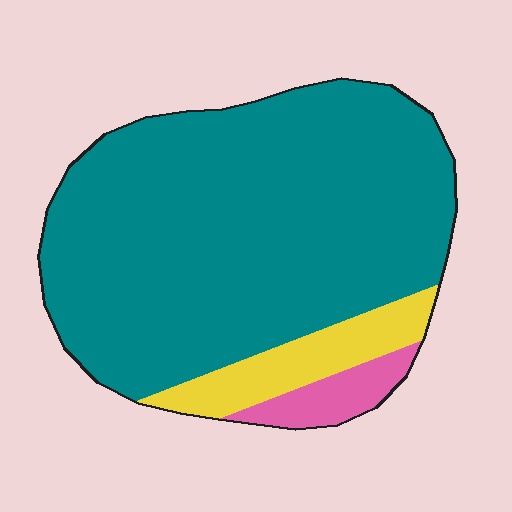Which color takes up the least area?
Pink, at roughly 5%.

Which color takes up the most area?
Teal, at roughly 85%.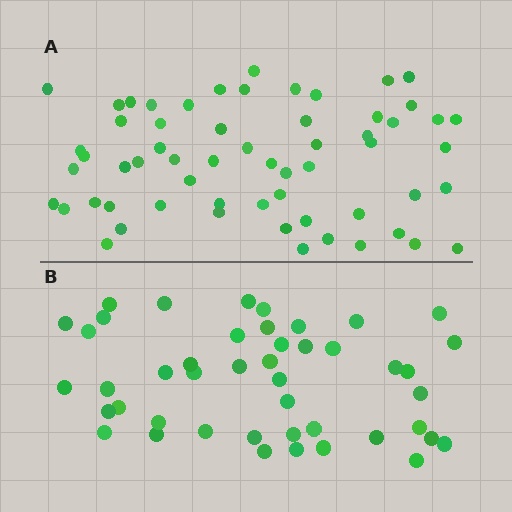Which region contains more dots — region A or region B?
Region A (the top region) has more dots.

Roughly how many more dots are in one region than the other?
Region A has approximately 15 more dots than region B.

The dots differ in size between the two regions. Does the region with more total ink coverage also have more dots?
No. Region B has more total ink coverage because its dots are larger, but region A actually contains more individual dots. Total area can be misleading — the number of items is what matters here.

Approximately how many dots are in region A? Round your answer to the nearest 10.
About 60 dots.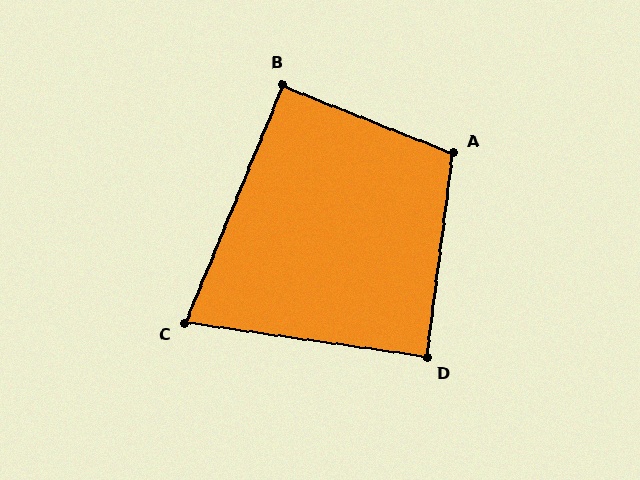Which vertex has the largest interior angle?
A, at approximately 104 degrees.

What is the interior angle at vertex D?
Approximately 89 degrees (approximately right).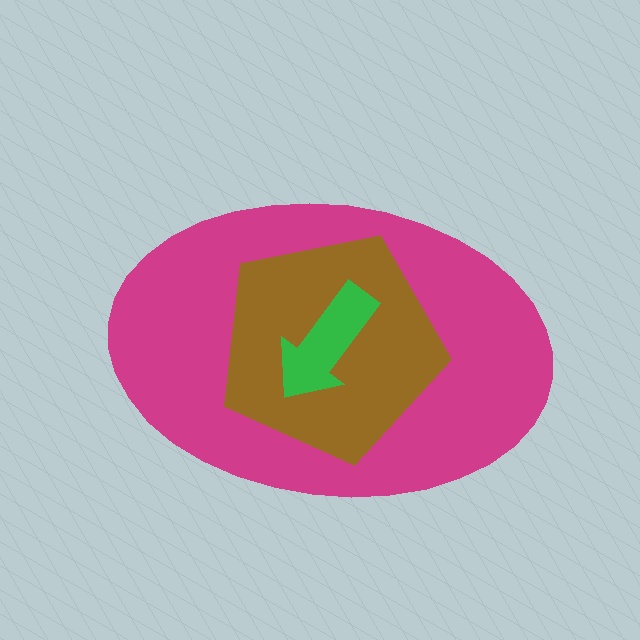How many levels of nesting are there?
3.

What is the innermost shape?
The green arrow.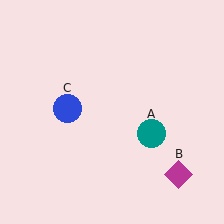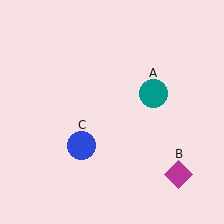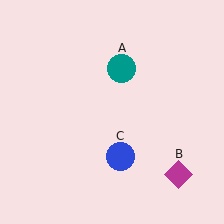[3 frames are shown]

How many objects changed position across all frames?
2 objects changed position: teal circle (object A), blue circle (object C).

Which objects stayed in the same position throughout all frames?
Magenta diamond (object B) remained stationary.